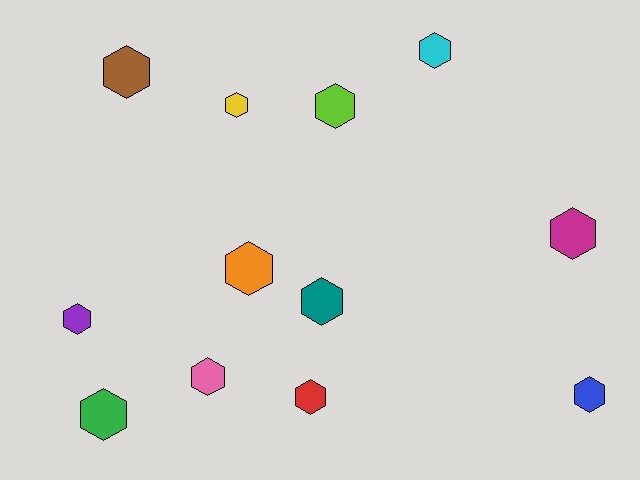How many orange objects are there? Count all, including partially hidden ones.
There is 1 orange object.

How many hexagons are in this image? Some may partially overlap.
There are 12 hexagons.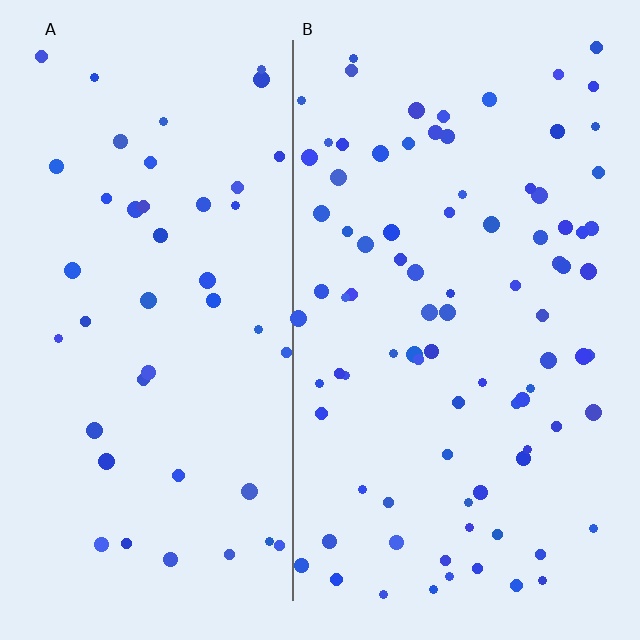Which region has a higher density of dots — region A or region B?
B (the right).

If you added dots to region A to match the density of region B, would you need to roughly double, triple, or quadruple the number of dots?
Approximately double.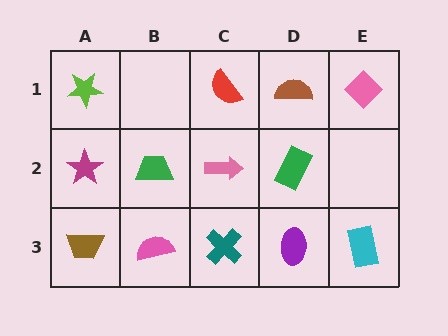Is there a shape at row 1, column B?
No, that cell is empty.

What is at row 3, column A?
A brown trapezoid.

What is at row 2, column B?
A green trapezoid.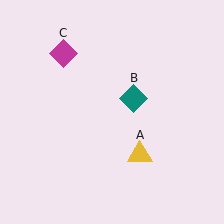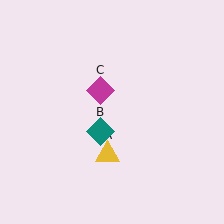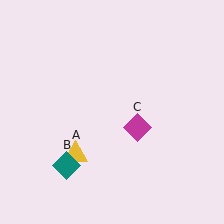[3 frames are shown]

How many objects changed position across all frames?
3 objects changed position: yellow triangle (object A), teal diamond (object B), magenta diamond (object C).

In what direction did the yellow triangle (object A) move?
The yellow triangle (object A) moved left.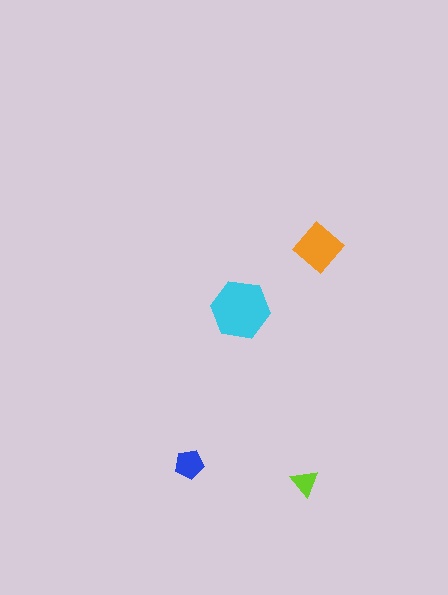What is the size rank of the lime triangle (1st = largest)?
4th.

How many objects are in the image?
There are 4 objects in the image.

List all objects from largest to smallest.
The cyan hexagon, the orange diamond, the blue pentagon, the lime triangle.